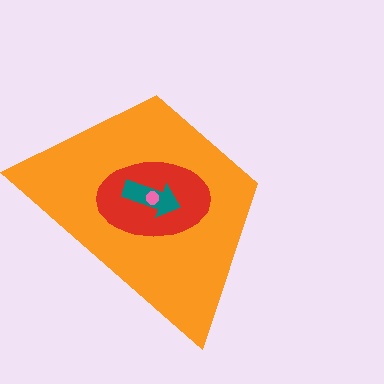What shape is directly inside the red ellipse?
The teal arrow.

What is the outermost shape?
The orange trapezoid.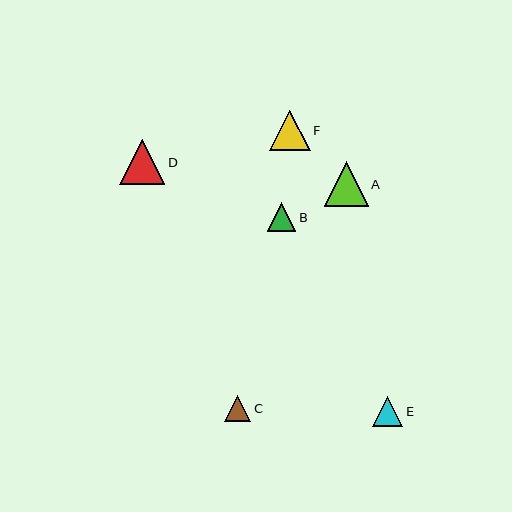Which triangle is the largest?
Triangle D is the largest with a size of approximately 45 pixels.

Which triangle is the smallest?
Triangle C is the smallest with a size of approximately 26 pixels.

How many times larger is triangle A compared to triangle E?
Triangle A is approximately 1.5 times the size of triangle E.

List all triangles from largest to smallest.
From largest to smallest: D, A, F, E, B, C.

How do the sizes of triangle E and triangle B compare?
Triangle E and triangle B are approximately the same size.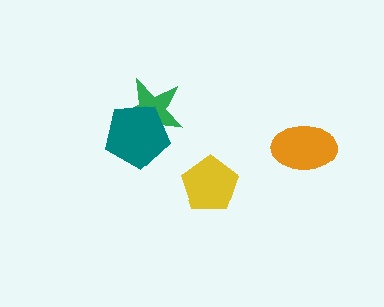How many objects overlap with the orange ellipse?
0 objects overlap with the orange ellipse.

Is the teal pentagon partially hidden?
No, no other shape covers it.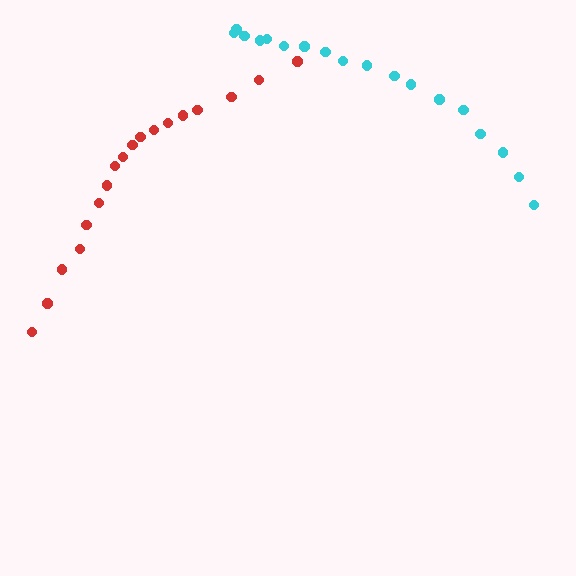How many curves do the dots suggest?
There are 2 distinct paths.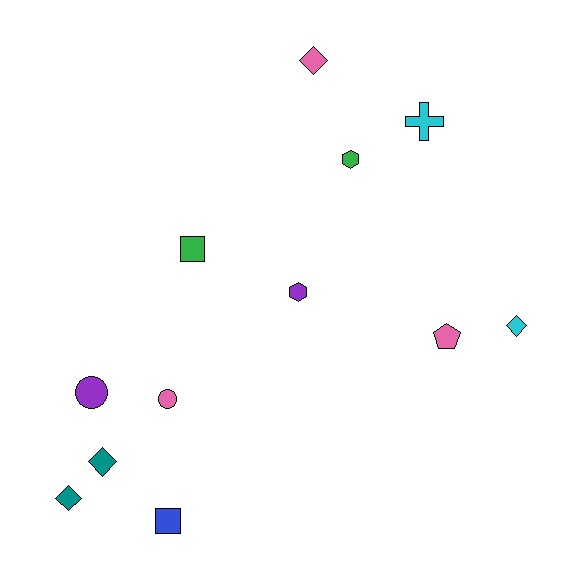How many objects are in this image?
There are 12 objects.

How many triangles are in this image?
There are no triangles.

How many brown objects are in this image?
There are no brown objects.